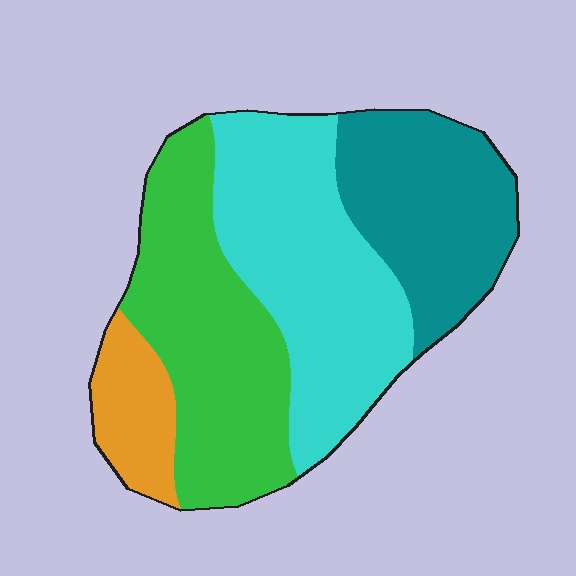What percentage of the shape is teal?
Teal takes up between a sixth and a third of the shape.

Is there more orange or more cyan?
Cyan.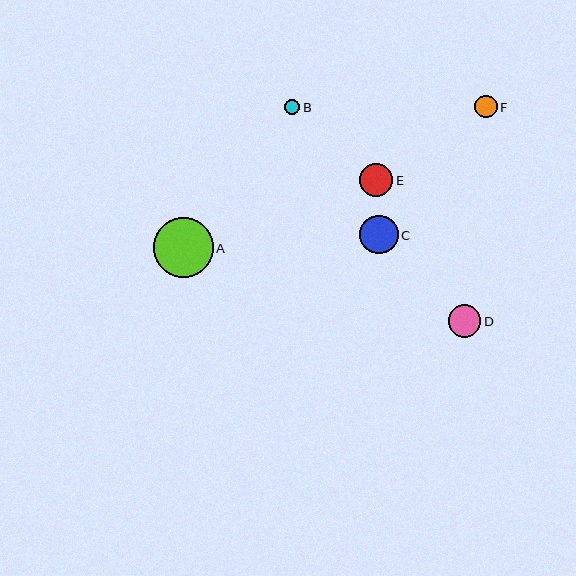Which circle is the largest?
Circle A is the largest with a size of approximately 60 pixels.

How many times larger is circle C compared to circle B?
Circle C is approximately 2.6 times the size of circle B.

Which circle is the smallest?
Circle B is the smallest with a size of approximately 15 pixels.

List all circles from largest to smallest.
From largest to smallest: A, C, D, E, F, B.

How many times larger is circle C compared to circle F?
Circle C is approximately 1.7 times the size of circle F.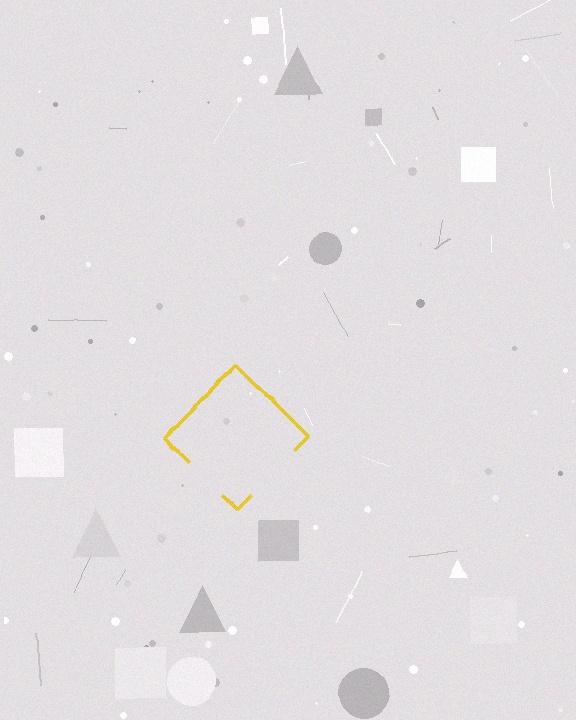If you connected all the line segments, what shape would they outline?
They would outline a diamond.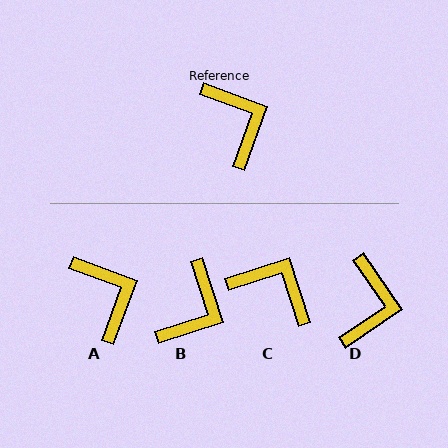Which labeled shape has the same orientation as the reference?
A.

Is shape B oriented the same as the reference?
No, it is off by about 52 degrees.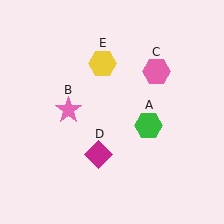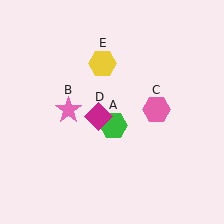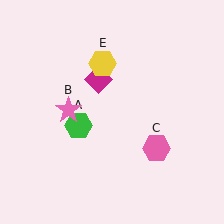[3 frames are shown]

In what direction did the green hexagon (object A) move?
The green hexagon (object A) moved left.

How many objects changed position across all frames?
3 objects changed position: green hexagon (object A), pink hexagon (object C), magenta diamond (object D).